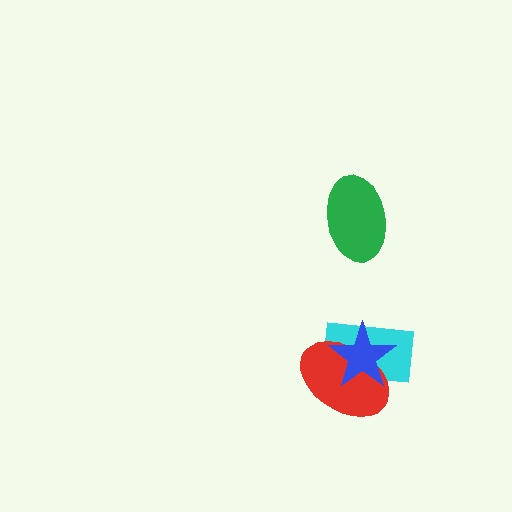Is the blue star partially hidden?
No, no other shape covers it.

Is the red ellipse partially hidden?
Yes, it is partially covered by another shape.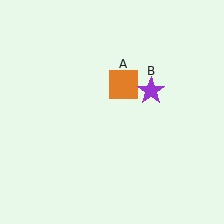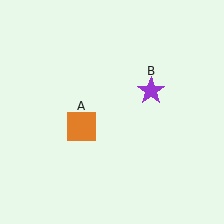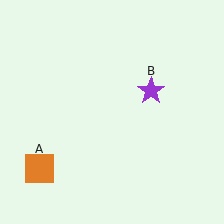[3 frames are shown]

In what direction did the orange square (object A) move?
The orange square (object A) moved down and to the left.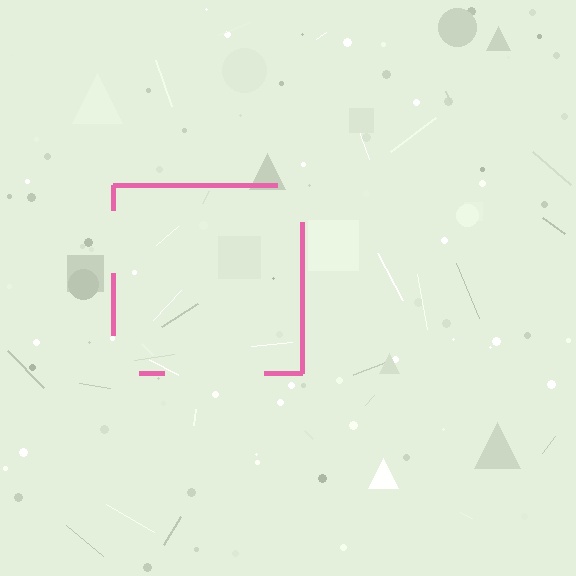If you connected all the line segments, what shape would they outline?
They would outline a square.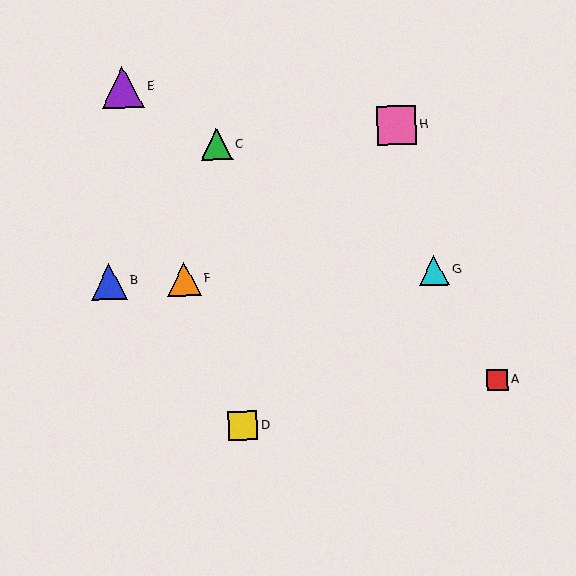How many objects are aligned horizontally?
3 objects (B, F, G) are aligned horizontally.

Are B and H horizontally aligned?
No, B is at y≈281 and H is at y≈125.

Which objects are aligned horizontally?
Objects B, F, G are aligned horizontally.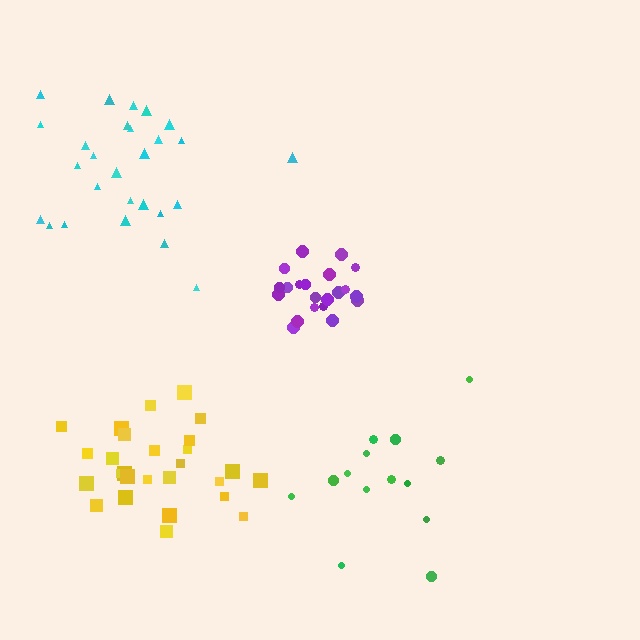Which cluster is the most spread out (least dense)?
Green.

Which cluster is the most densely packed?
Purple.